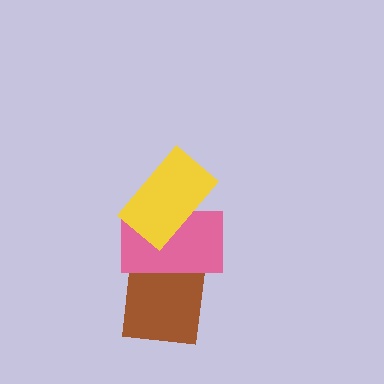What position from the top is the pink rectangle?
The pink rectangle is 2nd from the top.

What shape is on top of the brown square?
The pink rectangle is on top of the brown square.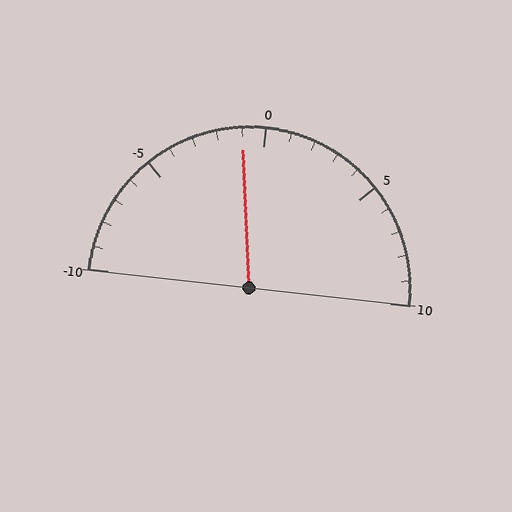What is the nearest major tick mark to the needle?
The nearest major tick mark is 0.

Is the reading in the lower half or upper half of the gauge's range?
The reading is in the lower half of the range (-10 to 10).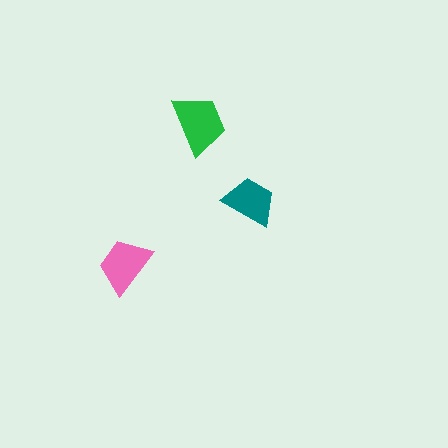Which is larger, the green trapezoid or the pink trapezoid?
The green one.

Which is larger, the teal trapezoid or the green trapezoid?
The green one.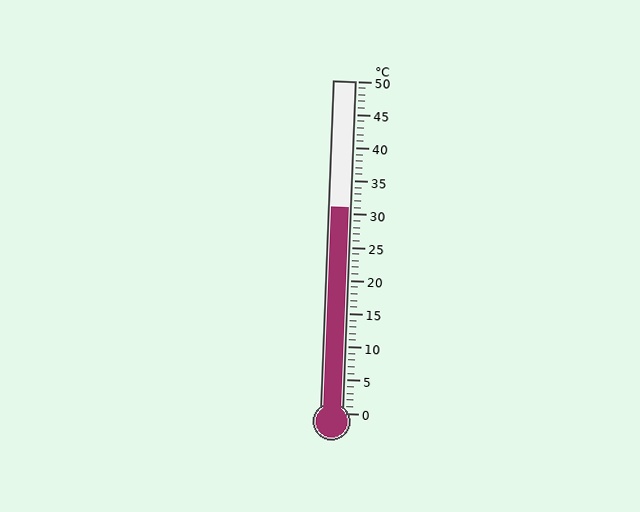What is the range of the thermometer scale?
The thermometer scale ranges from 0°C to 50°C.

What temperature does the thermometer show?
The thermometer shows approximately 31°C.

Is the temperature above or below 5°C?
The temperature is above 5°C.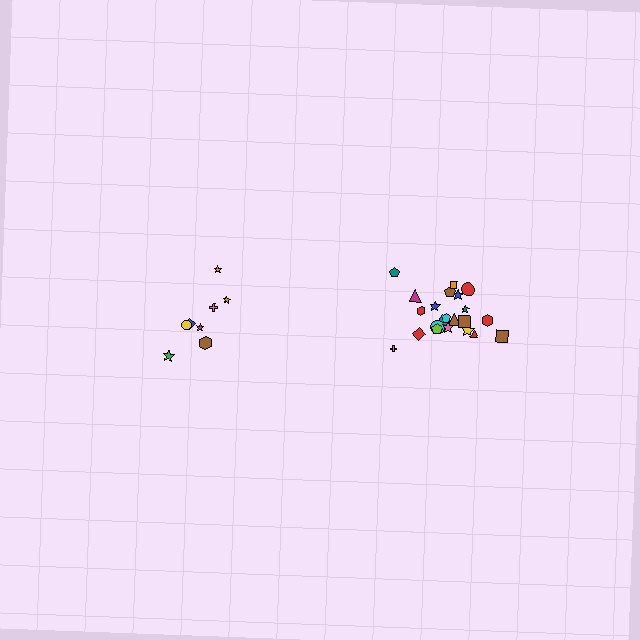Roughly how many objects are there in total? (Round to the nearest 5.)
Roughly 30 objects in total.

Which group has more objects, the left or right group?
The right group.